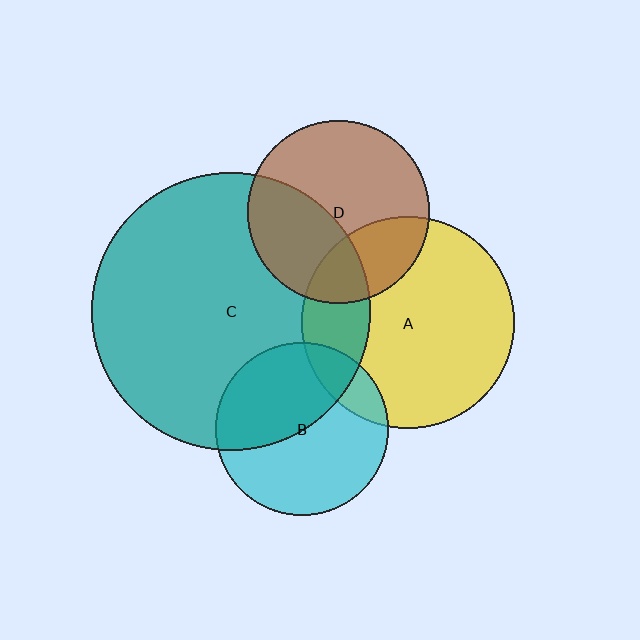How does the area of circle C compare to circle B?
Approximately 2.6 times.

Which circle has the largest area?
Circle C (teal).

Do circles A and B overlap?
Yes.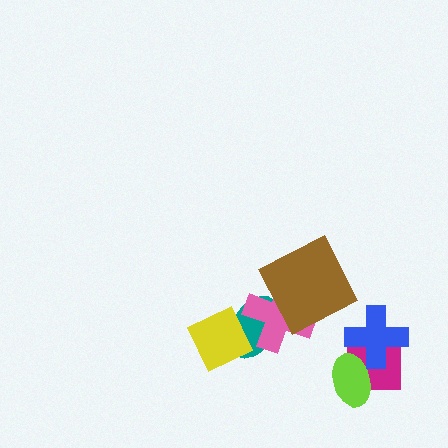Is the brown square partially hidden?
No, no other shape covers it.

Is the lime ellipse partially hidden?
Yes, it is partially covered by another shape.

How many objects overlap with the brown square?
1 object overlaps with the brown square.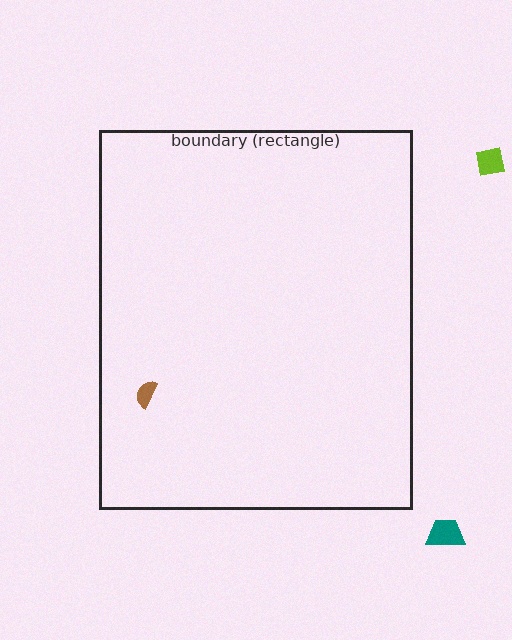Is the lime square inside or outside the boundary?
Outside.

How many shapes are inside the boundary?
1 inside, 2 outside.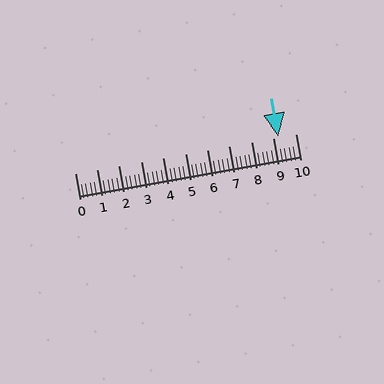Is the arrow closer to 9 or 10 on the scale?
The arrow is closer to 9.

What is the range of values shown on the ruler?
The ruler shows values from 0 to 10.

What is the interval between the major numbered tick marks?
The major tick marks are spaced 1 units apart.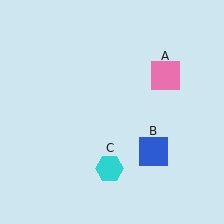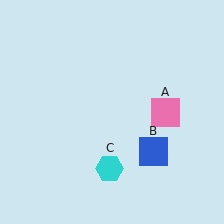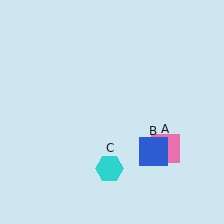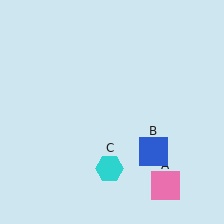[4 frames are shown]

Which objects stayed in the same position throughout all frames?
Blue square (object B) and cyan hexagon (object C) remained stationary.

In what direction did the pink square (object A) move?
The pink square (object A) moved down.